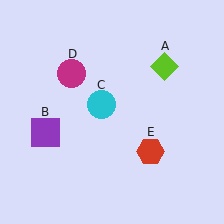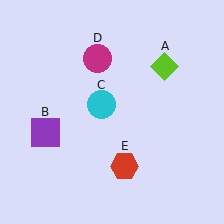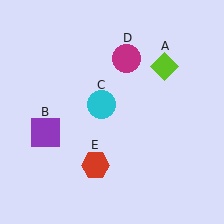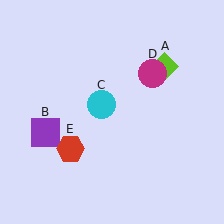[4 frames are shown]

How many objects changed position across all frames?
2 objects changed position: magenta circle (object D), red hexagon (object E).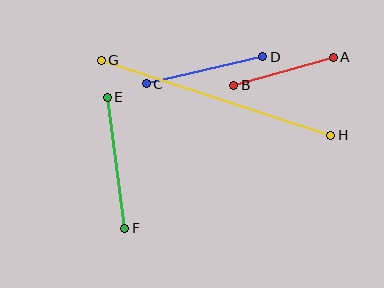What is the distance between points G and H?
The distance is approximately 242 pixels.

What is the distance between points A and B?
The distance is approximately 103 pixels.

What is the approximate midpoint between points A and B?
The midpoint is at approximately (284, 71) pixels.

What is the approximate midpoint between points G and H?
The midpoint is at approximately (216, 98) pixels.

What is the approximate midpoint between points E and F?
The midpoint is at approximately (116, 163) pixels.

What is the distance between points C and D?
The distance is approximately 119 pixels.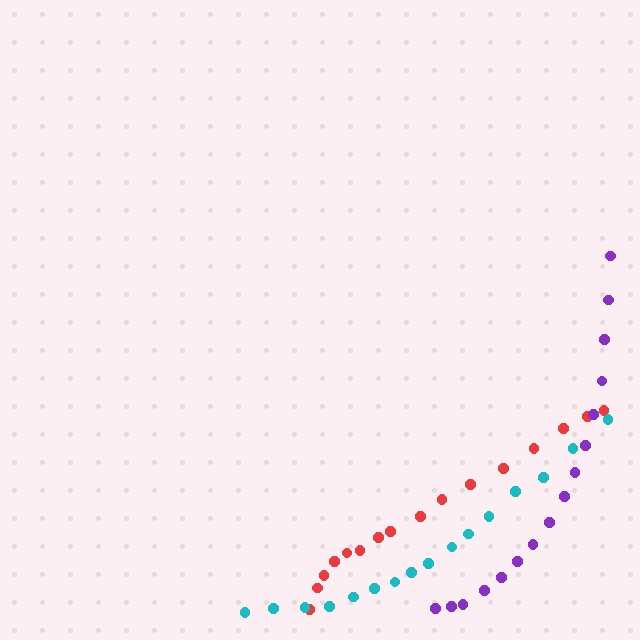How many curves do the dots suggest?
There are 3 distinct paths.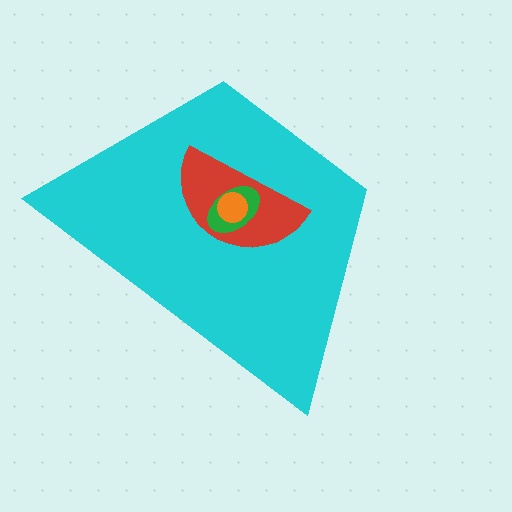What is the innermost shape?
The orange circle.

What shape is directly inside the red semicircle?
The green ellipse.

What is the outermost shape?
The cyan trapezoid.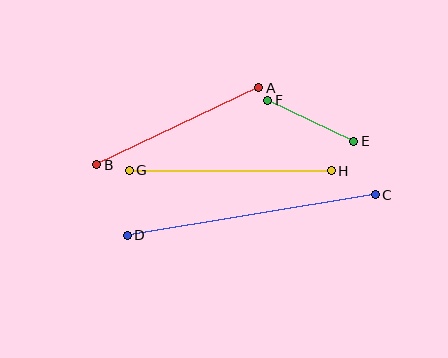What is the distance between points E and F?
The distance is approximately 95 pixels.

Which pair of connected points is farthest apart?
Points C and D are farthest apart.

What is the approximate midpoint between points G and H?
The midpoint is at approximately (230, 171) pixels.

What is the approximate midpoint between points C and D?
The midpoint is at approximately (251, 215) pixels.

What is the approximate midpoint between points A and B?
The midpoint is at approximately (178, 126) pixels.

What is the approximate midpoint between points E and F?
The midpoint is at approximately (311, 121) pixels.